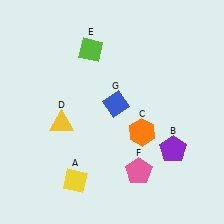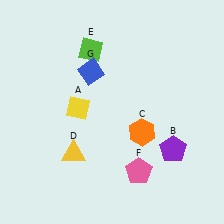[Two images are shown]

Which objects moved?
The objects that moved are: the yellow diamond (A), the yellow triangle (D), the blue diamond (G).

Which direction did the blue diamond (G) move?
The blue diamond (G) moved up.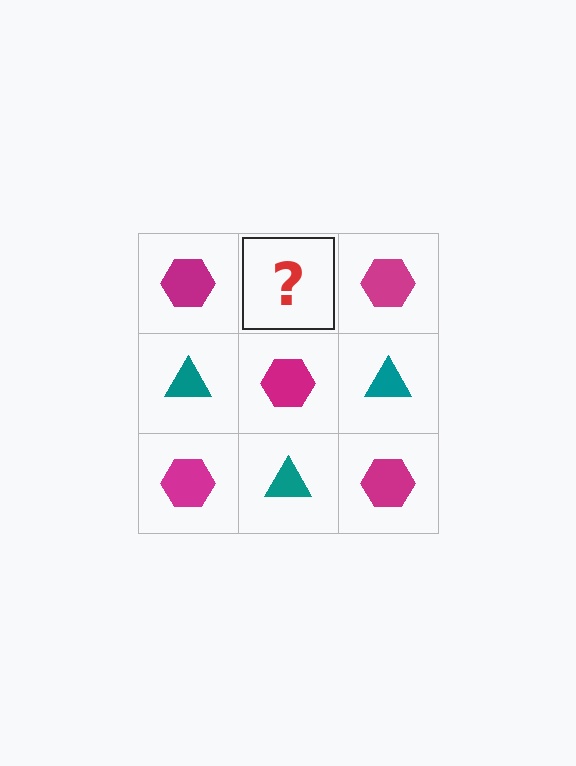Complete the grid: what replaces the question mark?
The question mark should be replaced with a teal triangle.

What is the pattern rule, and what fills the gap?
The rule is that it alternates magenta hexagon and teal triangle in a checkerboard pattern. The gap should be filled with a teal triangle.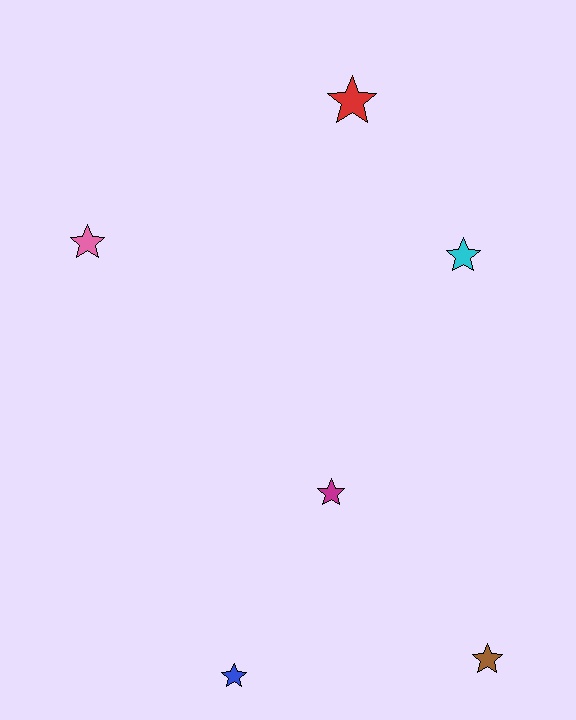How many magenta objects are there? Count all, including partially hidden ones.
There is 1 magenta object.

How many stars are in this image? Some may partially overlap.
There are 6 stars.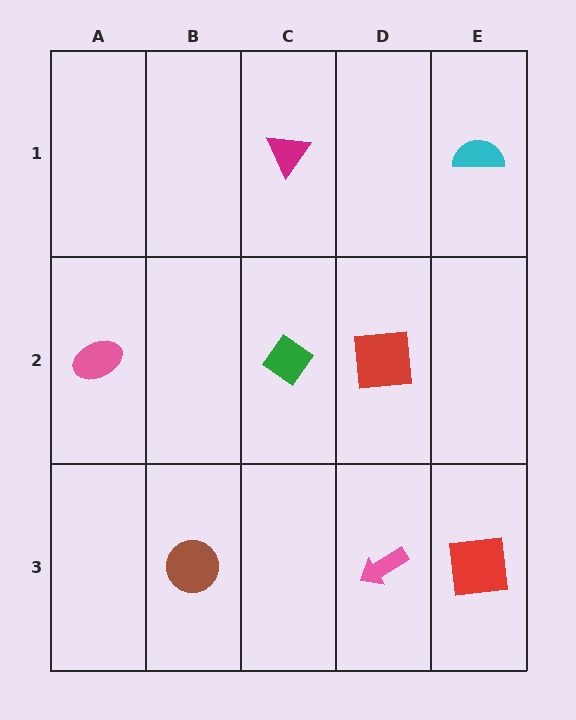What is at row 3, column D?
A pink arrow.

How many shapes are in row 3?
3 shapes.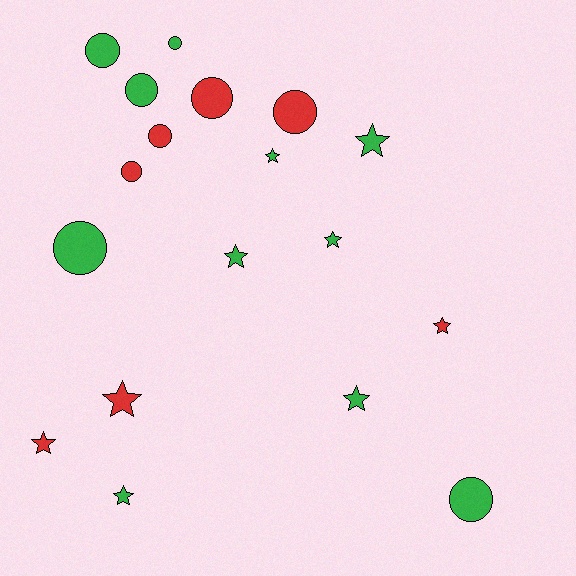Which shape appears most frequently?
Circle, with 9 objects.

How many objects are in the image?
There are 18 objects.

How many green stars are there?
There are 6 green stars.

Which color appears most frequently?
Green, with 11 objects.